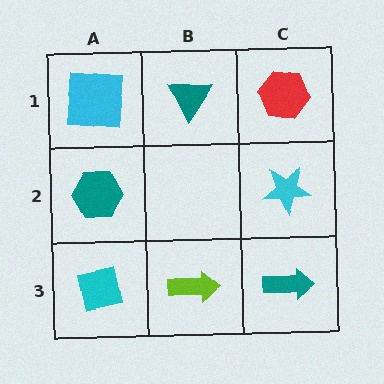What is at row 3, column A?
A cyan square.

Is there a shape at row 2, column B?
No, that cell is empty.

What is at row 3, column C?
A teal arrow.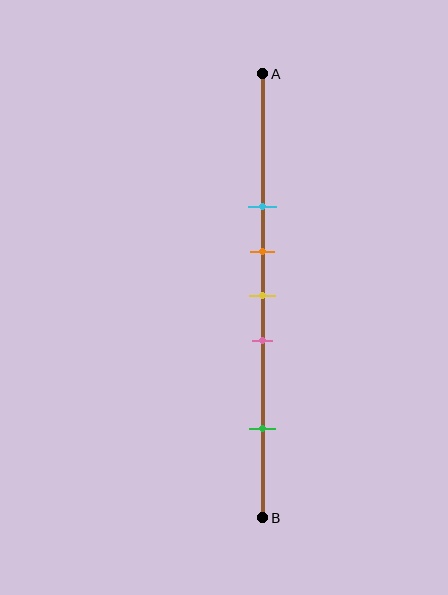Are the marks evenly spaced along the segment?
No, the marks are not evenly spaced.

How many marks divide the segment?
There are 5 marks dividing the segment.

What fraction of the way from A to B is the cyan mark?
The cyan mark is approximately 30% (0.3) of the way from A to B.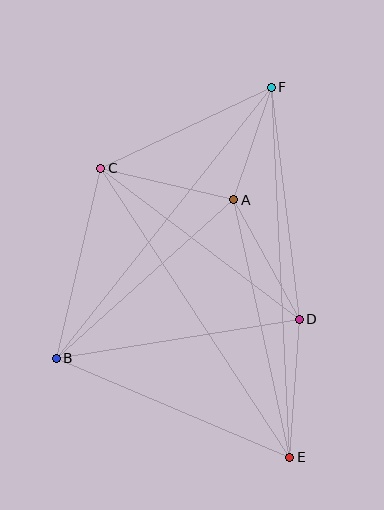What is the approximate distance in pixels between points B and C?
The distance between B and C is approximately 195 pixels.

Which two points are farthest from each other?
Points E and F are farthest from each other.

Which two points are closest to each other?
Points A and F are closest to each other.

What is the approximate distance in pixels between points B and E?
The distance between B and E is approximately 254 pixels.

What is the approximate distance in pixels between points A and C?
The distance between A and C is approximately 137 pixels.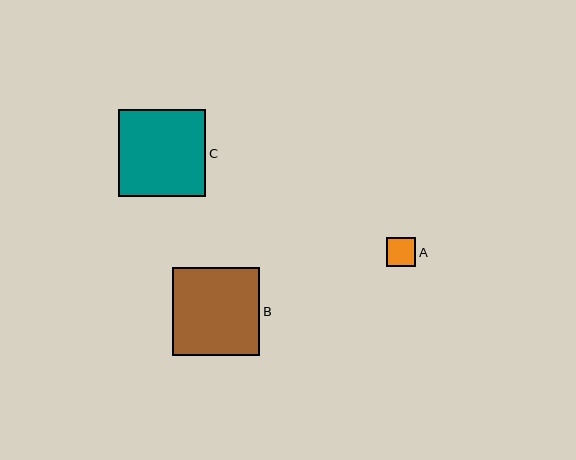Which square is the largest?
Square B is the largest with a size of approximately 87 pixels.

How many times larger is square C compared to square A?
Square C is approximately 3.0 times the size of square A.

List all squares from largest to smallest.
From largest to smallest: B, C, A.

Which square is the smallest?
Square A is the smallest with a size of approximately 29 pixels.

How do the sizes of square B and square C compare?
Square B and square C are approximately the same size.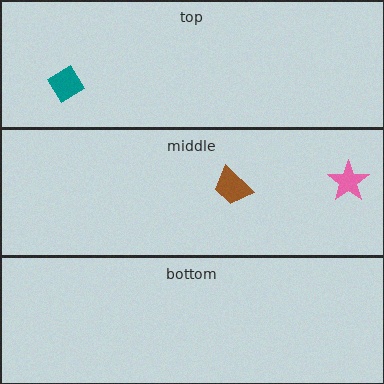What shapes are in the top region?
The teal diamond.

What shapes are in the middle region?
The pink star, the brown trapezoid.